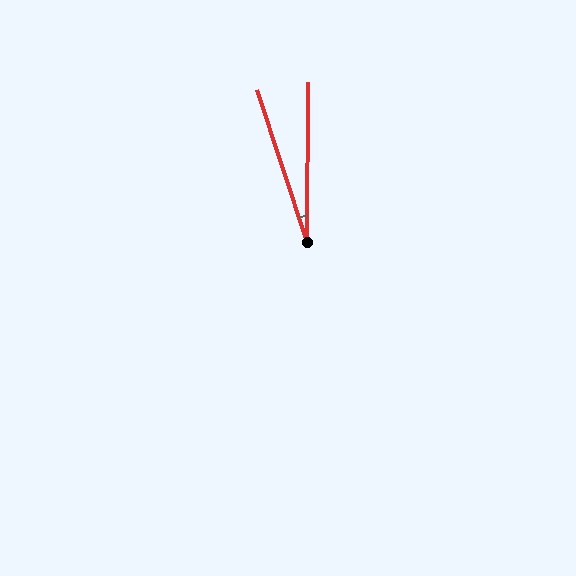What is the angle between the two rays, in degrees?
Approximately 19 degrees.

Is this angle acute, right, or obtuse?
It is acute.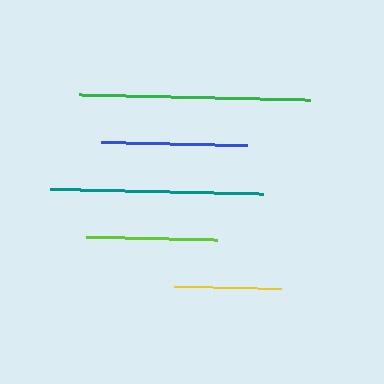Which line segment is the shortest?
The yellow line is the shortest at approximately 107 pixels.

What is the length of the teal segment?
The teal segment is approximately 213 pixels long.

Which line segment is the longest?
The green line is the longest at approximately 231 pixels.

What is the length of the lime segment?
The lime segment is approximately 131 pixels long.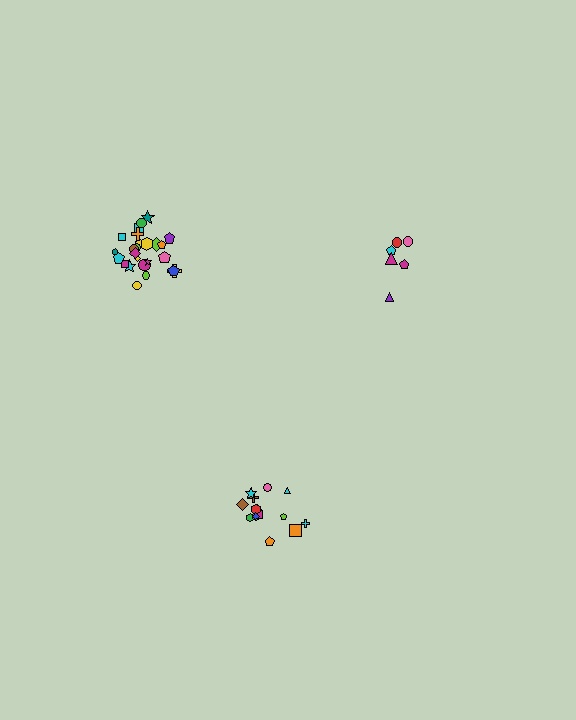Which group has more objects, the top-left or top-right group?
The top-left group.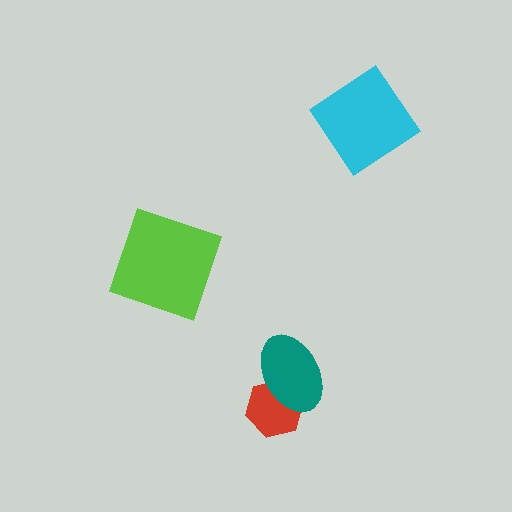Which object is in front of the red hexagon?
The teal ellipse is in front of the red hexagon.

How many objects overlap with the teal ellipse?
1 object overlaps with the teal ellipse.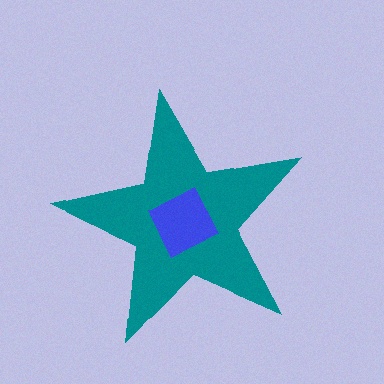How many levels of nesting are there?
2.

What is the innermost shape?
The blue square.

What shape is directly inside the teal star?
The blue square.